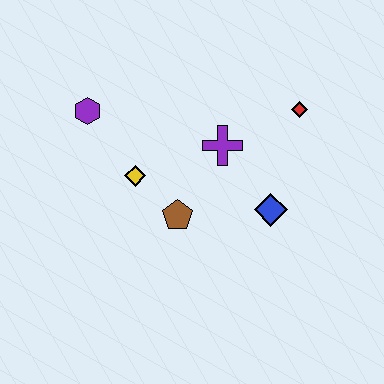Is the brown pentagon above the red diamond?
No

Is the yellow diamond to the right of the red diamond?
No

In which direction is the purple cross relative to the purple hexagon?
The purple cross is to the right of the purple hexagon.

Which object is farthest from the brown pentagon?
The red diamond is farthest from the brown pentagon.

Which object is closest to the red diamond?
The purple cross is closest to the red diamond.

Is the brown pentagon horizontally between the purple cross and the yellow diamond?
Yes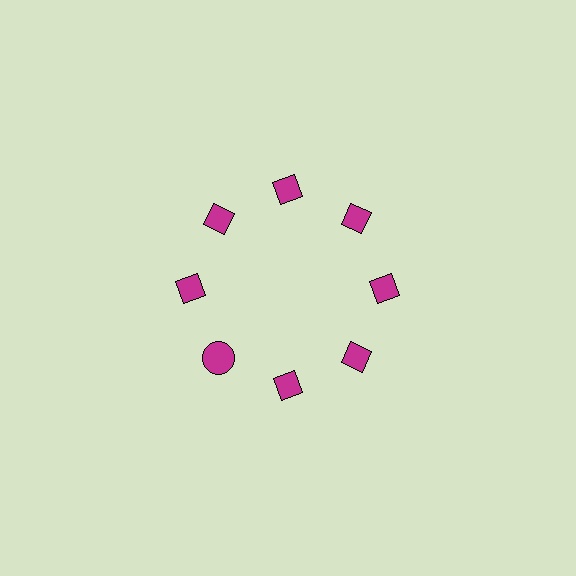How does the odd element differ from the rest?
It has a different shape: circle instead of diamond.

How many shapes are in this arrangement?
There are 8 shapes arranged in a ring pattern.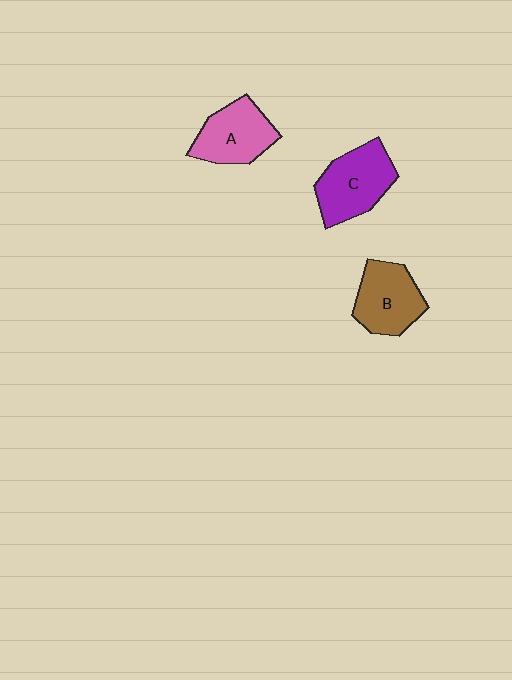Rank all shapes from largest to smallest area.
From largest to smallest: C (purple), B (brown), A (pink).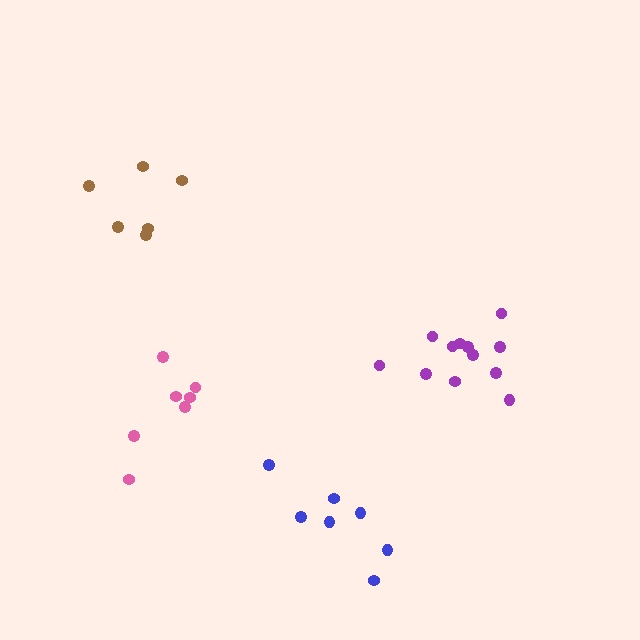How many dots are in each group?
Group 1: 6 dots, Group 2: 7 dots, Group 3: 12 dots, Group 4: 7 dots (32 total).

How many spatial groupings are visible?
There are 4 spatial groupings.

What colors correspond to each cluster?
The clusters are colored: brown, pink, purple, blue.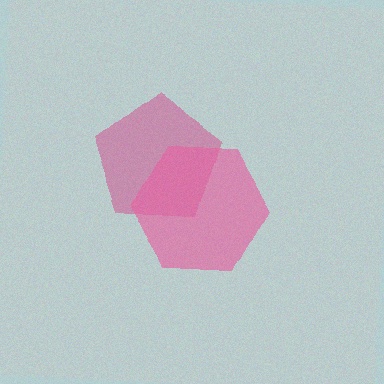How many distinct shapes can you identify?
There are 2 distinct shapes: a magenta pentagon, a pink hexagon.